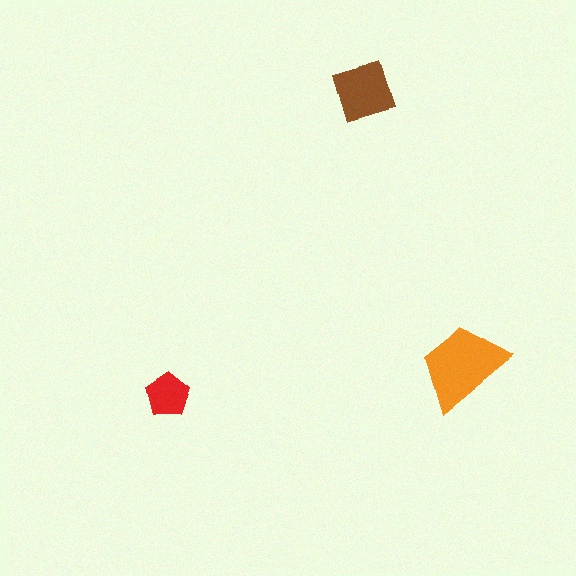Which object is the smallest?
The red pentagon.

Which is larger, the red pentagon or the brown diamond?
The brown diamond.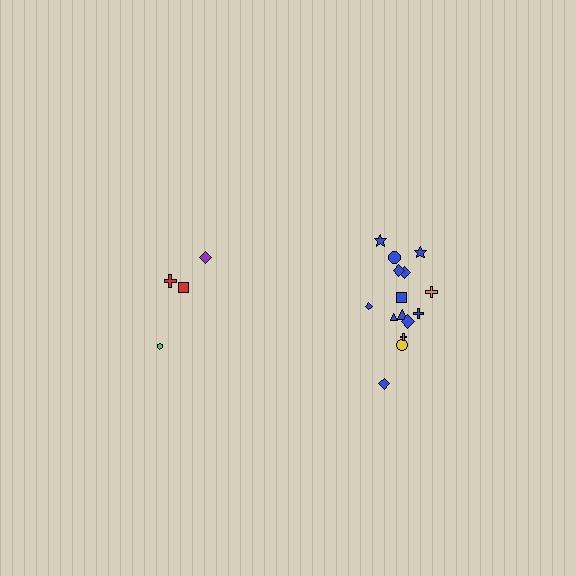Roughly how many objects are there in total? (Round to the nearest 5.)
Roughly 20 objects in total.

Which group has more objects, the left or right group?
The right group.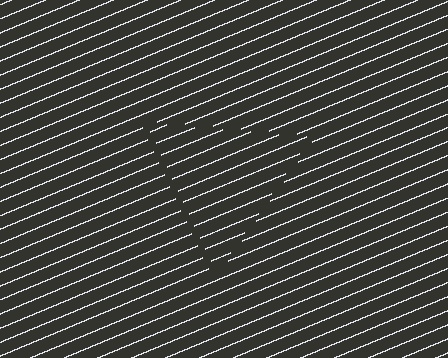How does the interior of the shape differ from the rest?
The interior of the shape contains the same grating, shifted by half a period — the contour is defined by the phase discontinuity where line-ends from the inner and outer gratings abut.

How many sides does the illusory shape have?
3 sides — the line-ends trace a triangle.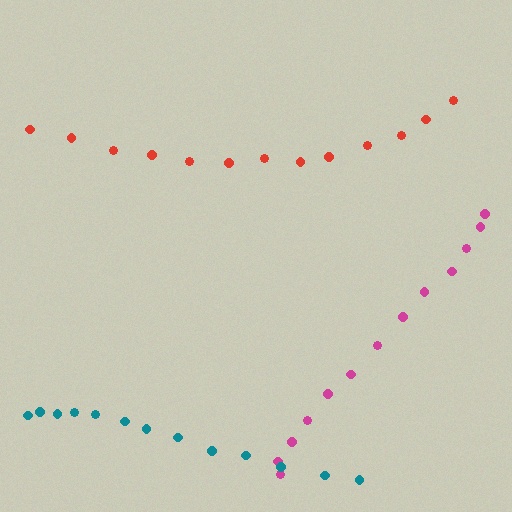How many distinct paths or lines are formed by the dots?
There are 3 distinct paths.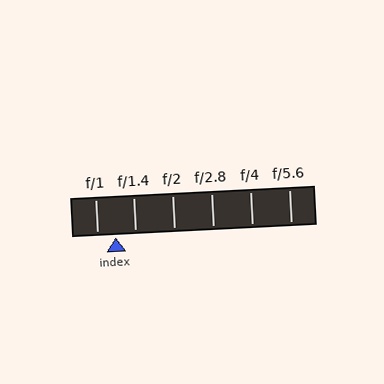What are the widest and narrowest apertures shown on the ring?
The widest aperture shown is f/1 and the narrowest is f/5.6.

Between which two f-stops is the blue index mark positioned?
The index mark is between f/1 and f/1.4.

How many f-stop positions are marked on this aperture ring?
There are 6 f-stop positions marked.